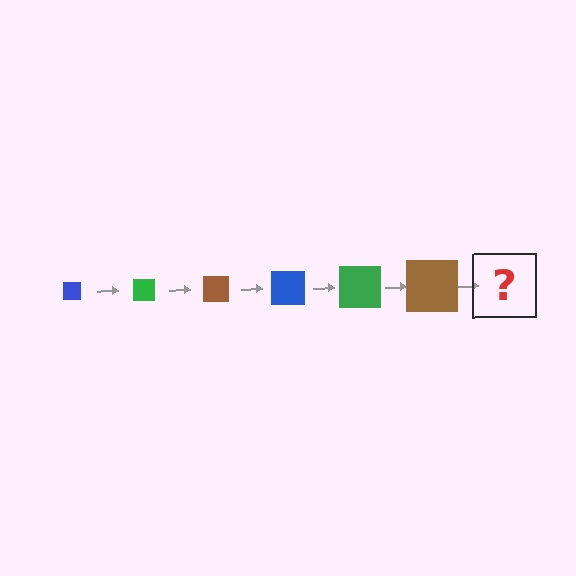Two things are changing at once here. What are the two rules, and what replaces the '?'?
The two rules are that the square grows larger each step and the color cycles through blue, green, and brown. The '?' should be a blue square, larger than the previous one.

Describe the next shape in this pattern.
It should be a blue square, larger than the previous one.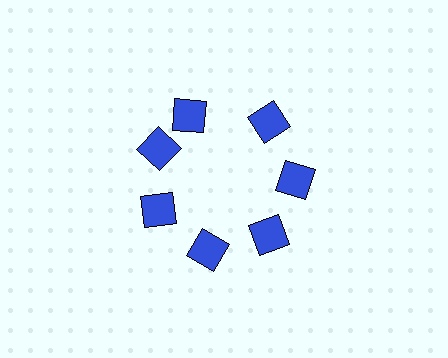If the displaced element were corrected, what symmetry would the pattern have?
It would have 7-fold rotational symmetry — the pattern would map onto itself every 51 degrees.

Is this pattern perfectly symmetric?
No. The 7 blue squares are arranged in a ring, but one element near the 12 o'clock position is rotated out of alignment along the ring, breaking the 7-fold rotational symmetry.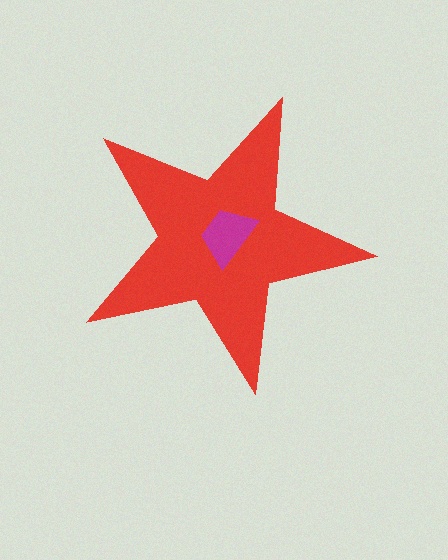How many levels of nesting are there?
2.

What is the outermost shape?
The red star.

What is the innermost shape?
The magenta trapezoid.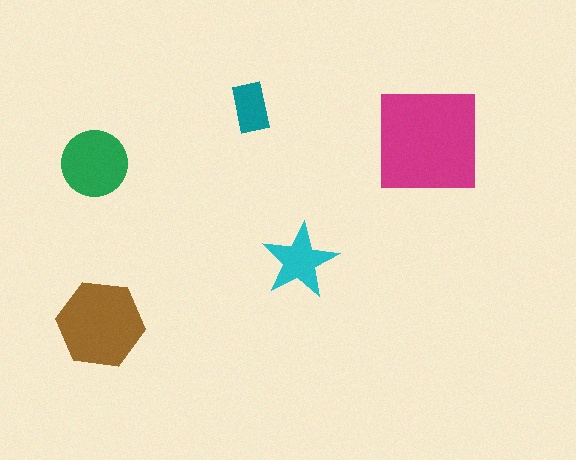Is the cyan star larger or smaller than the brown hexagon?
Smaller.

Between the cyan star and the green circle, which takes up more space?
The green circle.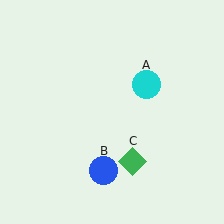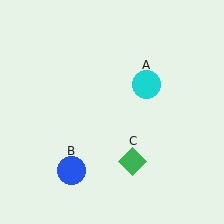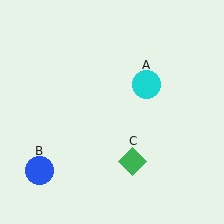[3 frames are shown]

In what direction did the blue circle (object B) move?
The blue circle (object B) moved left.